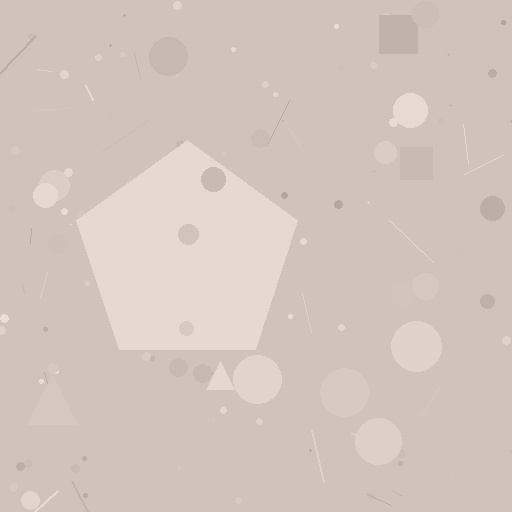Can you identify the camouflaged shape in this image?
The camouflaged shape is a pentagon.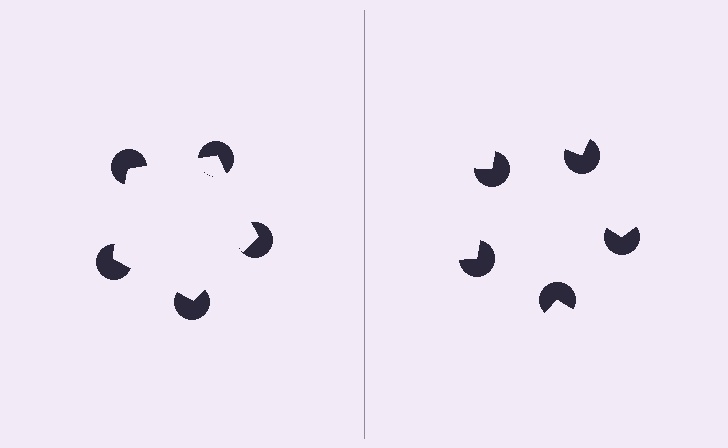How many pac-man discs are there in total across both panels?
10 — 5 on each side.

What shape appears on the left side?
An illusory pentagon.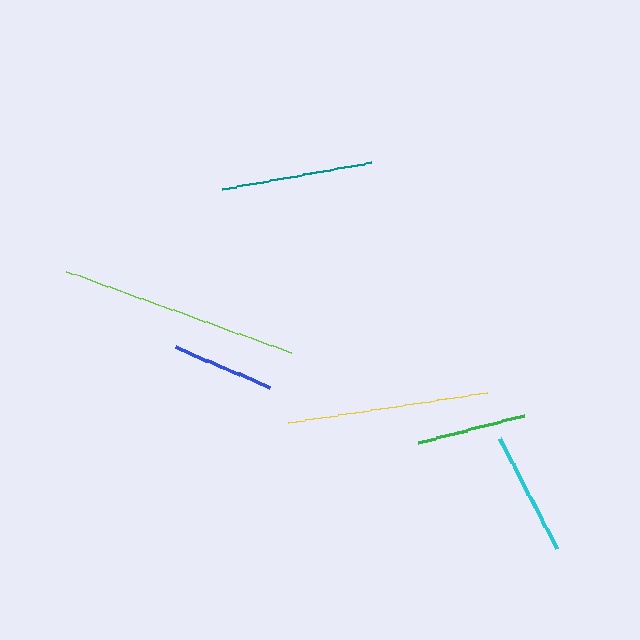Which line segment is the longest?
The lime line is the longest at approximately 239 pixels.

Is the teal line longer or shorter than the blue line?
The teal line is longer than the blue line.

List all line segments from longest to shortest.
From longest to shortest: lime, yellow, teal, cyan, green, blue.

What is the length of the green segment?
The green segment is approximately 110 pixels long.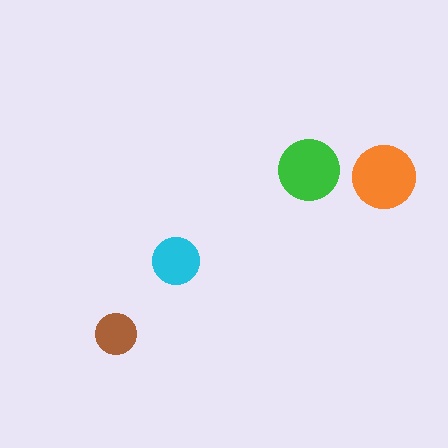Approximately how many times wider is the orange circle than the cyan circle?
About 1.5 times wider.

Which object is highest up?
The green circle is topmost.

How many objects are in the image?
There are 4 objects in the image.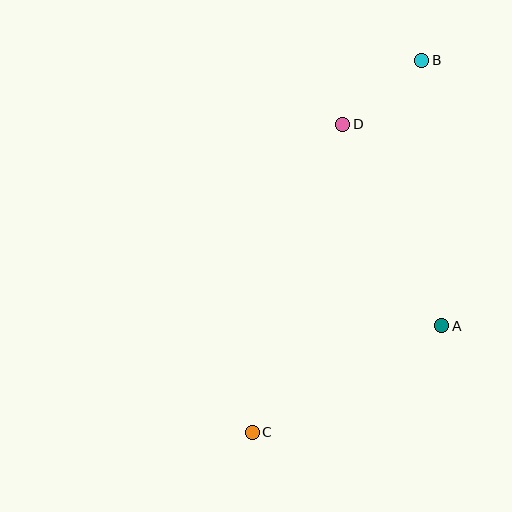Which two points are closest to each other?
Points B and D are closest to each other.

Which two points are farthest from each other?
Points B and C are farthest from each other.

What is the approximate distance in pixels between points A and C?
The distance between A and C is approximately 217 pixels.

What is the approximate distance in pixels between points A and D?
The distance between A and D is approximately 225 pixels.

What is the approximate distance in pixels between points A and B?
The distance between A and B is approximately 266 pixels.